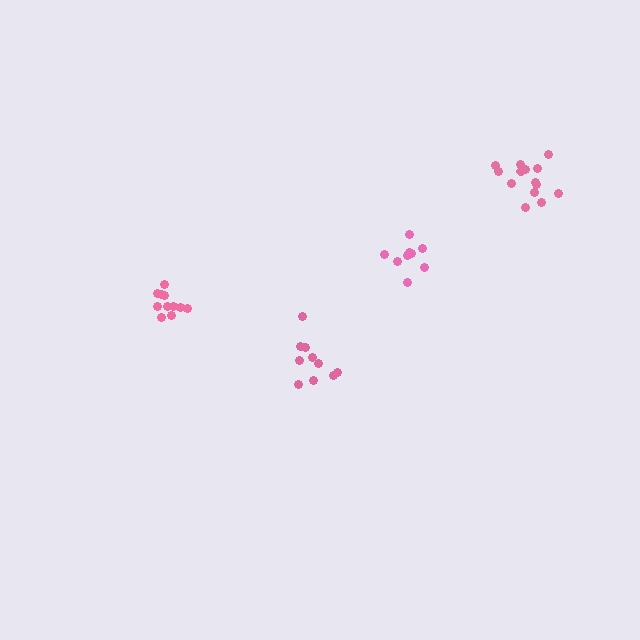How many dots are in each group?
Group 1: 9 dots, Group 2: 10 dots, Group 3: 11 dots, Group 4: 14 dots (44 total).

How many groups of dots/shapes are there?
There are 4 groups.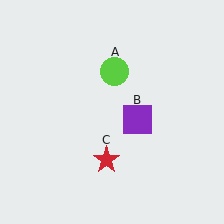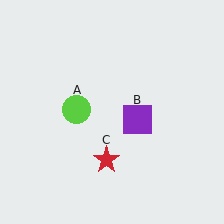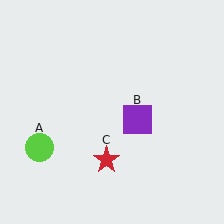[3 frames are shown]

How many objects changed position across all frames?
1 object changed position: lime circle (object A).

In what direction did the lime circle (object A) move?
The lime circle (object A) moved down and to the left.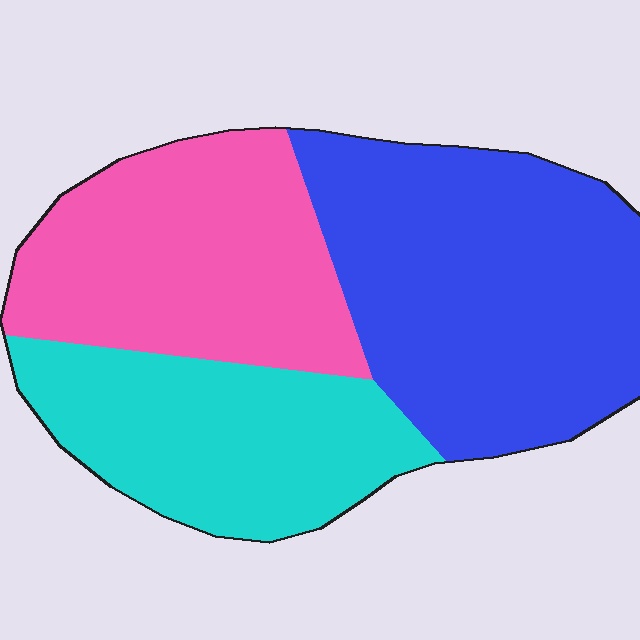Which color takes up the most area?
Blue, at roughly 40%.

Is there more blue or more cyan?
Blue.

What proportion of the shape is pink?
Pink covers 31% of the shape.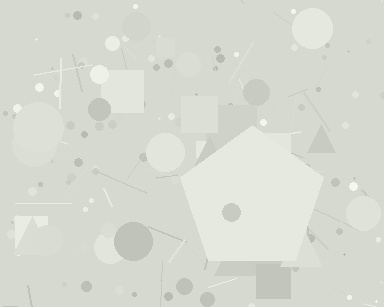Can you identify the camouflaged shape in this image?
The camouflaged shape is a pentagon.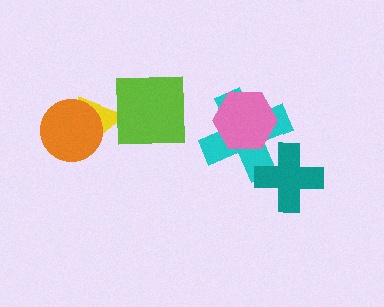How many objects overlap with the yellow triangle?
2 objects overlap with the yellow triangle.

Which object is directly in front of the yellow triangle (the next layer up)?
The orange circle is directly in front of the yellow triangle.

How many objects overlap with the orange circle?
1 object overlaps with the orange circle.